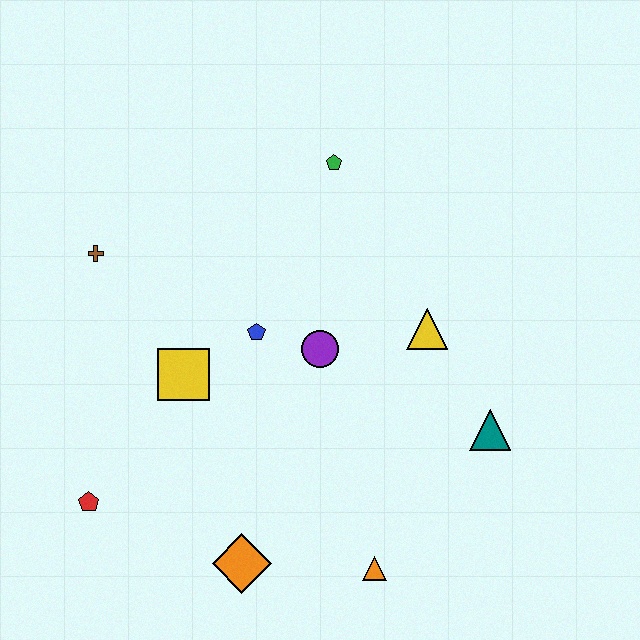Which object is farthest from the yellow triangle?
The red pentagon is farthest from the yellow triangle.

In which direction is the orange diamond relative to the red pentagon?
The orange diamond is to the right of the red pentagon.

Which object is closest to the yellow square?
The blue pentagon is closest to the yellow square.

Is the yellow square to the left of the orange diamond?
Yes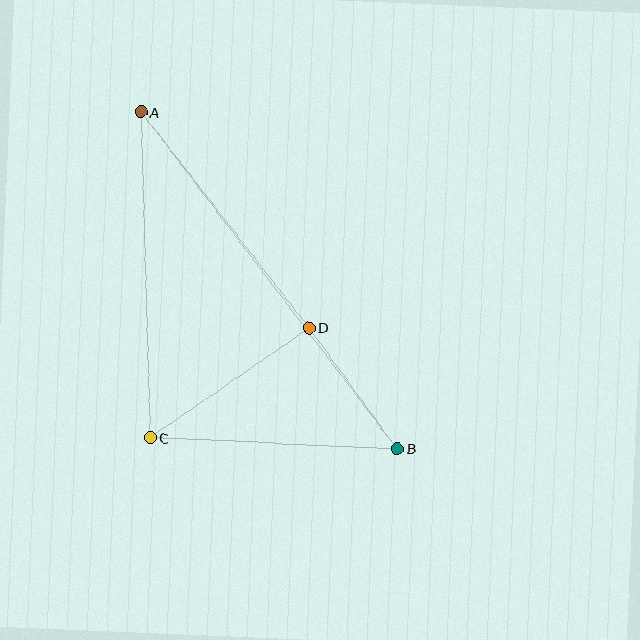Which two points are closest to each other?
Points B and D are closest to each other.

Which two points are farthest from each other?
Points A and B are farthest from each other.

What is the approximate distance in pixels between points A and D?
The distance between A and D is approximately 274 pixels.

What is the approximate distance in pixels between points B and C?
The distance between B and C is approximately 247 pixels.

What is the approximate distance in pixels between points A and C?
The distance between A and C is approximately 326 pixels.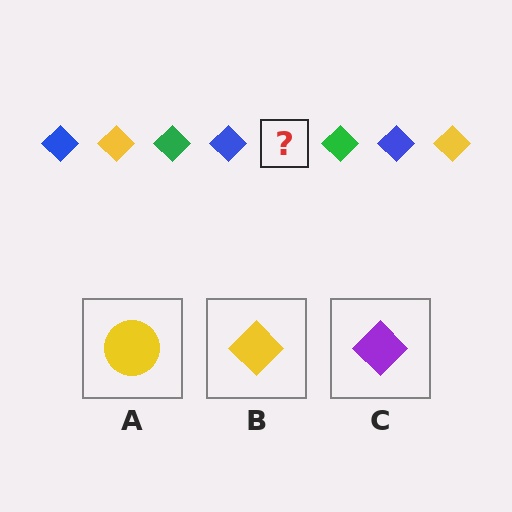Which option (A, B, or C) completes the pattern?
B.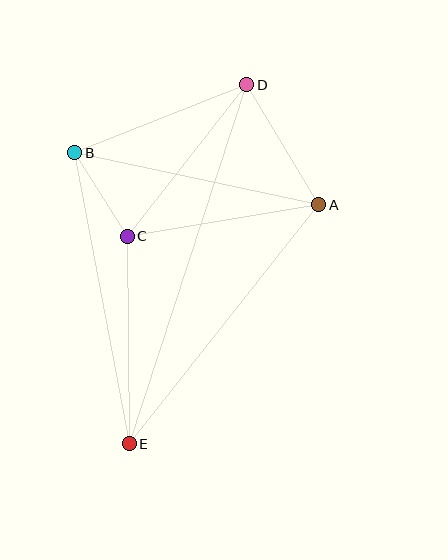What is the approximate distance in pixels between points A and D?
The distance between A and D is approximately 140 pixels.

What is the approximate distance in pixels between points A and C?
The distance between A and C is approximately 194 pixels.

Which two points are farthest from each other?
Points D and E are farthest from each other.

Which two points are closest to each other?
Points B and C are closest to each other.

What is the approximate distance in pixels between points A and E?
The distance between A and E is approximately 305 pixels.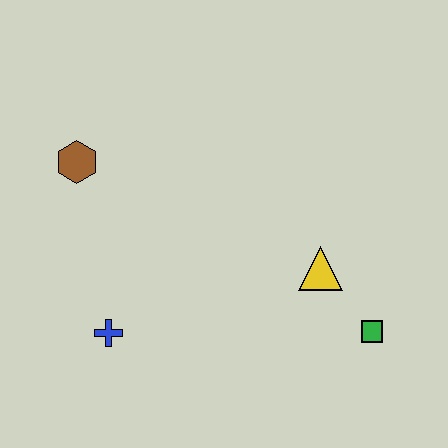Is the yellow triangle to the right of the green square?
No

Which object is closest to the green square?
The yellow triangle is closest to the green square.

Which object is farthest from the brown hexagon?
The green square is farthest from the brown hexagon.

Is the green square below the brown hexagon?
Yes